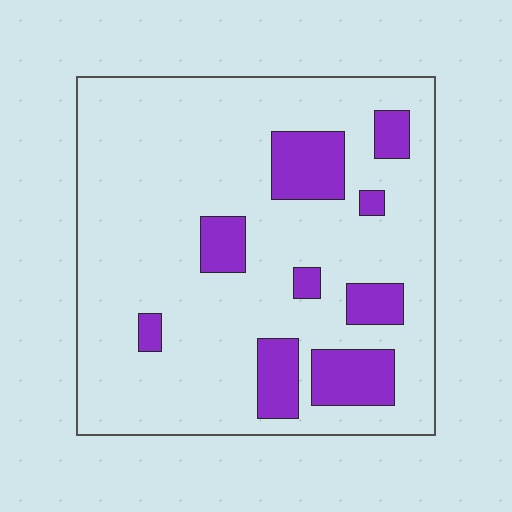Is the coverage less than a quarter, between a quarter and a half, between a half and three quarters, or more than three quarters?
Less than a quarter.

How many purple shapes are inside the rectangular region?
9.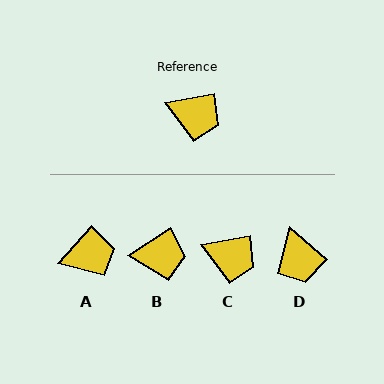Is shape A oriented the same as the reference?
No, it is off by about 39 degrees.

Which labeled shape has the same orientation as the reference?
C.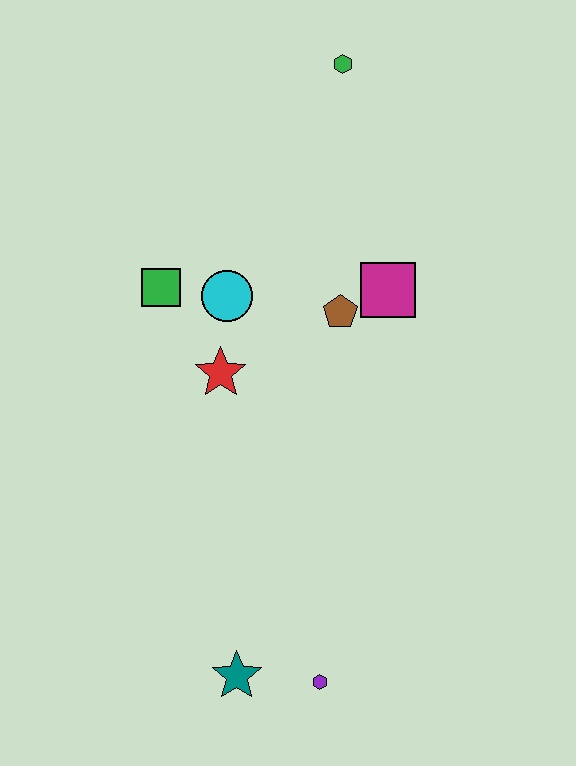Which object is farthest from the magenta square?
The teal star is farthest from the magenta square.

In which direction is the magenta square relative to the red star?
The magenta square is to the right of the red star.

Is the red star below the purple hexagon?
No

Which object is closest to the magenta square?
The brown pentagon is closest to the magenta square.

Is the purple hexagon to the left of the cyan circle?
No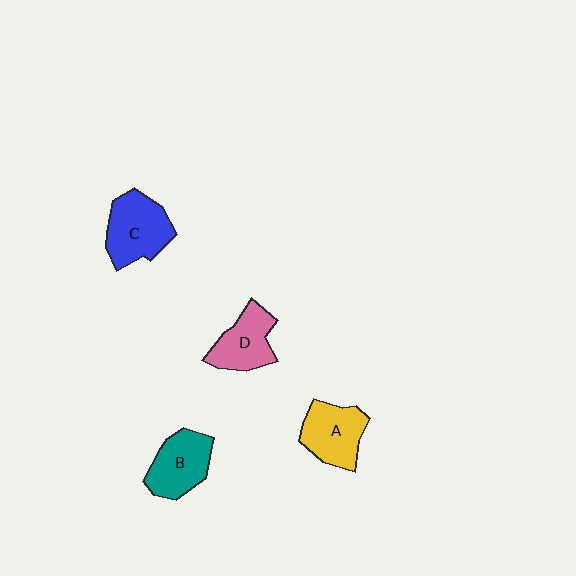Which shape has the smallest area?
Shape D (pink).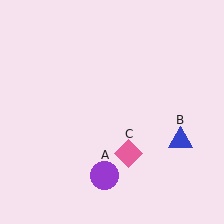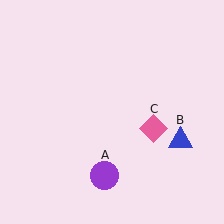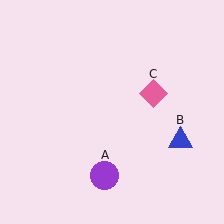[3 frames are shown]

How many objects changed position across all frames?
1 object changed position: pink diamond (object C).